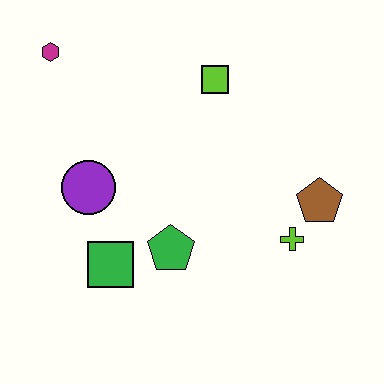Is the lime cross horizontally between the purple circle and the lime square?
No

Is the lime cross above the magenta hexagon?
No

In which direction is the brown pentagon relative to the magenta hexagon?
The brown pentagon is to the right of the magenta hexagon.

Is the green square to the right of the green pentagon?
No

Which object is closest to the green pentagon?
The green square is closest to the green pentagon.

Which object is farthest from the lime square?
The green square is farthest from the lime square.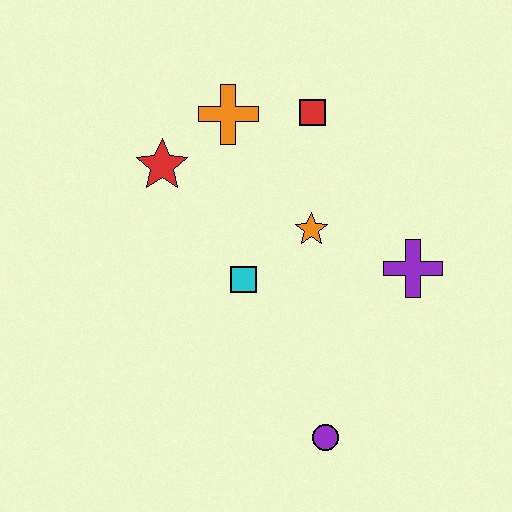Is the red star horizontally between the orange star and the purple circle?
No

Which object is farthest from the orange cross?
The purple circle is farthest from the orange cross.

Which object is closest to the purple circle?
The cyan square is closest to the purple circle.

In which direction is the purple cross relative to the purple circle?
The purple cross is above the purple circle.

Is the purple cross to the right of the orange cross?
Yes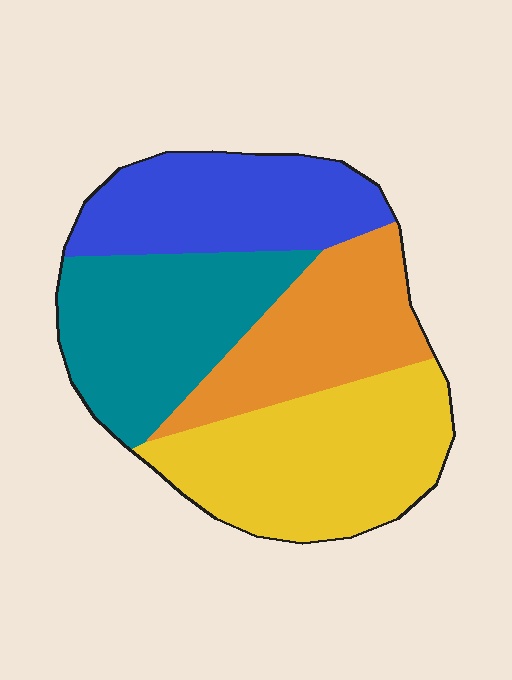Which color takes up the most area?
Yellow, at roughly 30%.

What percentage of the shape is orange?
Orange takes up about one fifth (1/5) of the shape.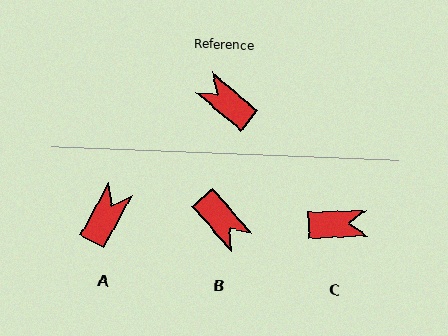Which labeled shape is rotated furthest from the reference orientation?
B, about 171 degrees away.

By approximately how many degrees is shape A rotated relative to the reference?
Approximately 79 degrees clockwise.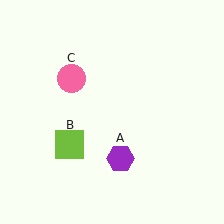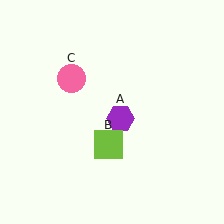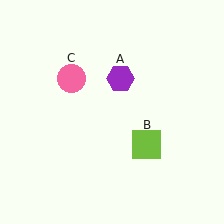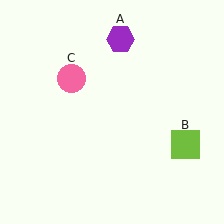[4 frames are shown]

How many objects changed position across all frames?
2 objects changed position: purple hexagon (object A), lime square (object B).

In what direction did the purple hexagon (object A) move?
The purple hexagon (object A) moved up.